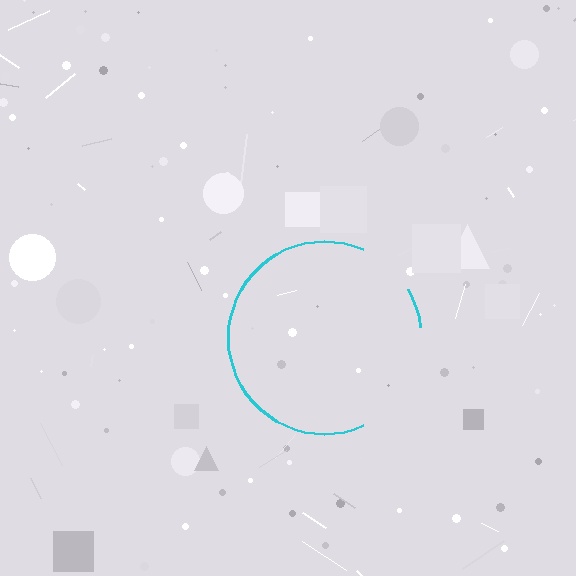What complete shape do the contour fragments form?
The contour fragments form a circle.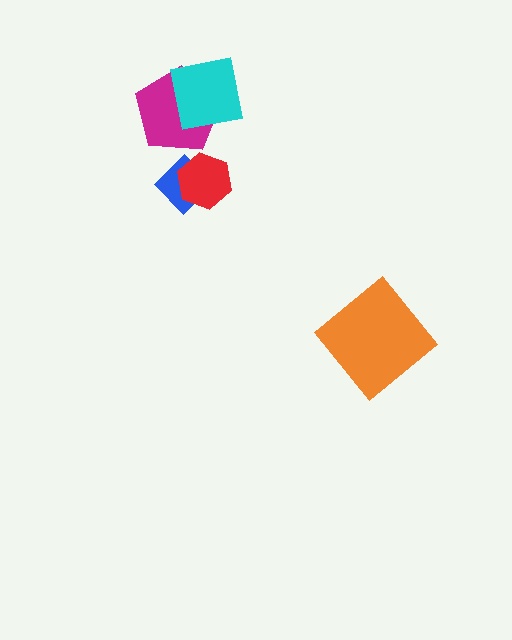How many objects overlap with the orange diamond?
0 objects overlap with the orange diamond.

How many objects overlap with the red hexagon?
1 object overlaps with the red hexagon.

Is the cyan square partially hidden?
No, no other shape covers it.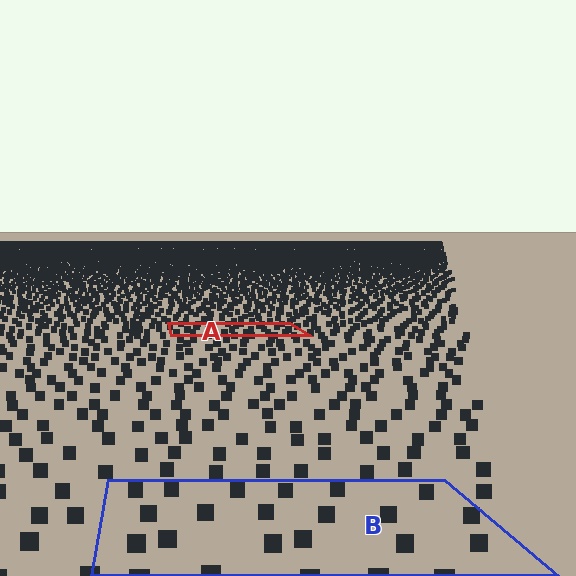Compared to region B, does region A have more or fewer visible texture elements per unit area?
Region A has more texture elements per unit area — they are packed more densely because it is farther away.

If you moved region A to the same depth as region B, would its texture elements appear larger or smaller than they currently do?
They would appear larger. At a closer depth, the same texture elements are projected at a bigger on-screen size.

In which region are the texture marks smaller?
The texture marks are smaller in region A, because it is farther away.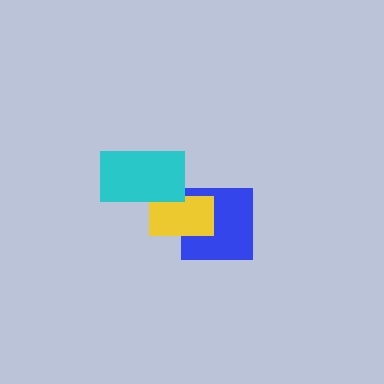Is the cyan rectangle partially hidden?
No, no other shape covers it.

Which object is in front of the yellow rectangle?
The cyan rectangle is in front of the yellow rectangle.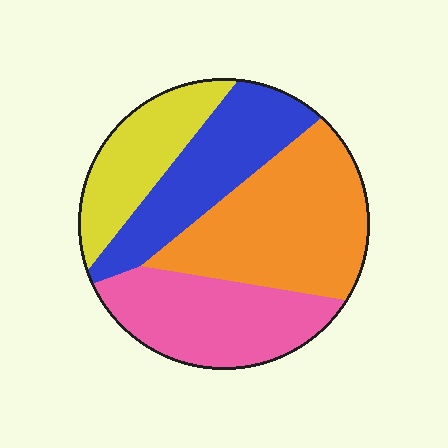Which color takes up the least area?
Yellow, at roughly 20%.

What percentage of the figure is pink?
Pink takes up about one quarter (1/4) of the figure.